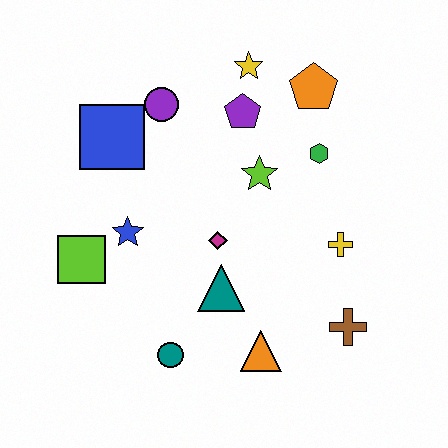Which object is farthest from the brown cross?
The blue square is farthest from the brown cross.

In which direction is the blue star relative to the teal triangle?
The blue star is to the left of the teal triangle.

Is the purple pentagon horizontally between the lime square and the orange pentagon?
Yes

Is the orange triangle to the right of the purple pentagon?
Yes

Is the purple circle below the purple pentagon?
No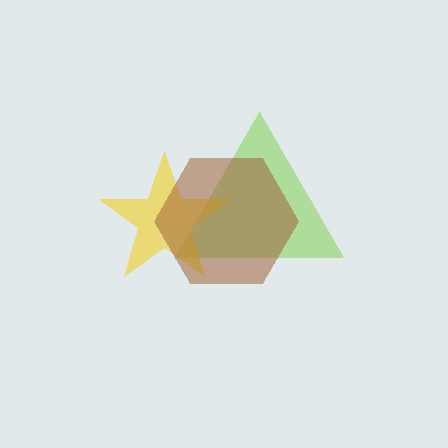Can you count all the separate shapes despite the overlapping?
Yes, there are 3 separate shapes.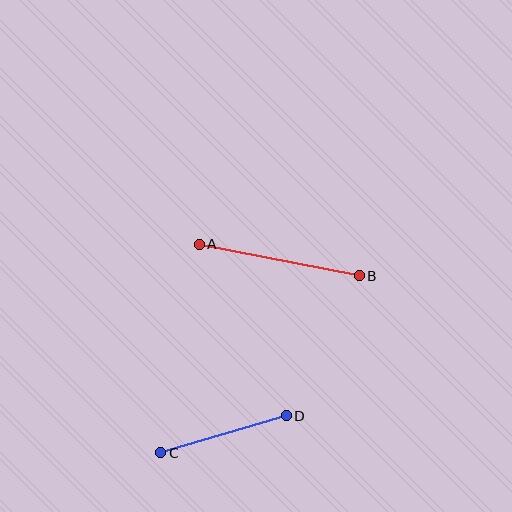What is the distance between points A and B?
The distance is approximately 163 pixels.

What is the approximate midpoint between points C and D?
The midpoint is at approximately (223, 434) pixels.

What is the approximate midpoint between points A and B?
The midpoint is at approximately (279, 260) pixels.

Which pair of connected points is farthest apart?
Points A and B are farthest apart.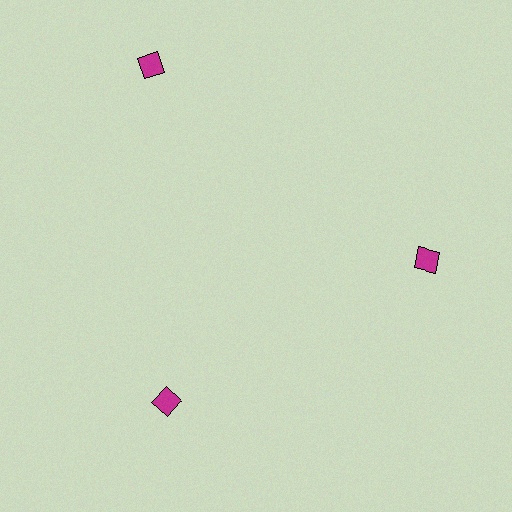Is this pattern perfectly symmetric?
No. The 3 magenta diamonds are arranged in a ring, but one element near the 11 o'clock position is pushed outward from the center, breaking the 3-fold rotational symmetry.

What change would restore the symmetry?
The symmetry would be restored by moving it inward, back onto the ring so that all 3 diamonds sit at equal angles and equal distance from the center.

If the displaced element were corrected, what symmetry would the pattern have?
It would have 3-fold rotational symmetry — the pattern would map onto itself every 120 degrees.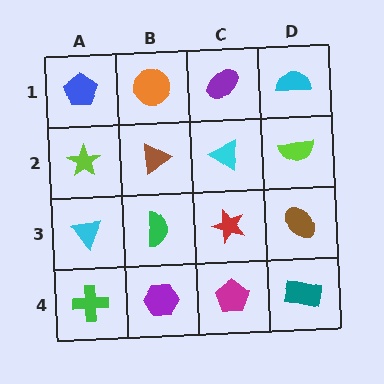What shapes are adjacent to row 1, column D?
A lime semicircle (row 2, column D), a purple ellipse (row 1, column C).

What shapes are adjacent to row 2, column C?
A purple ellipse (row 1, column C), a red star (row 3, column C), a brown triangle (row 2, column B), a lime semicircle (row 2, column D).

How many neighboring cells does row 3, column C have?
4.